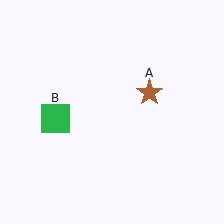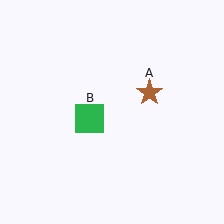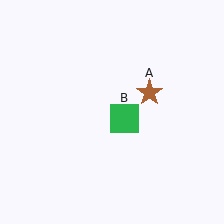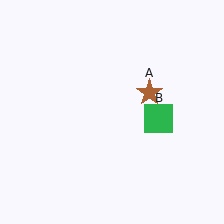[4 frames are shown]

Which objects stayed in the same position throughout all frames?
Brown star (object A) remained stationary.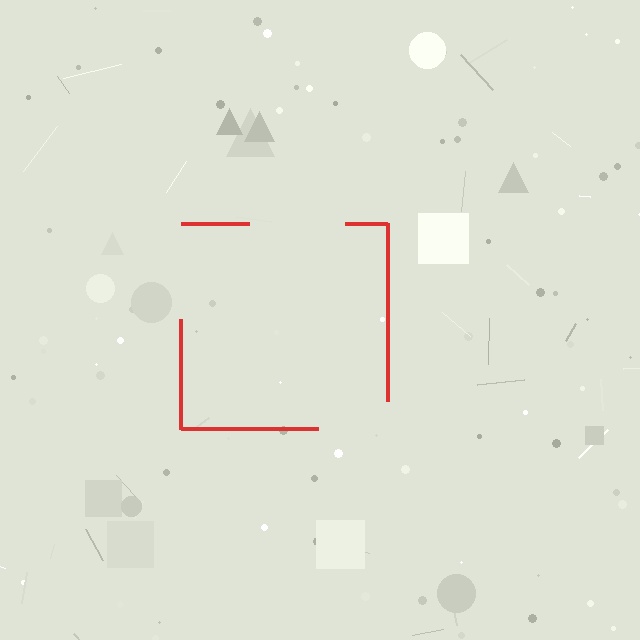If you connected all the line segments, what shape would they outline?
They would outline a square.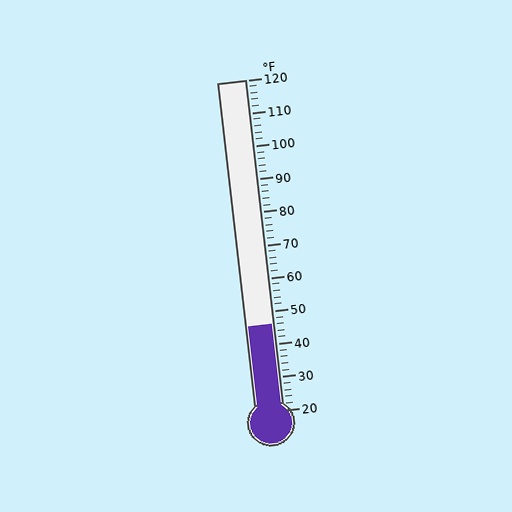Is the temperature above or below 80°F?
The temperature is below 80°F.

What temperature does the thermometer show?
The thermometer shows approximately 46°F.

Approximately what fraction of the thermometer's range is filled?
The thermometer is filled to approximately 25% of its range.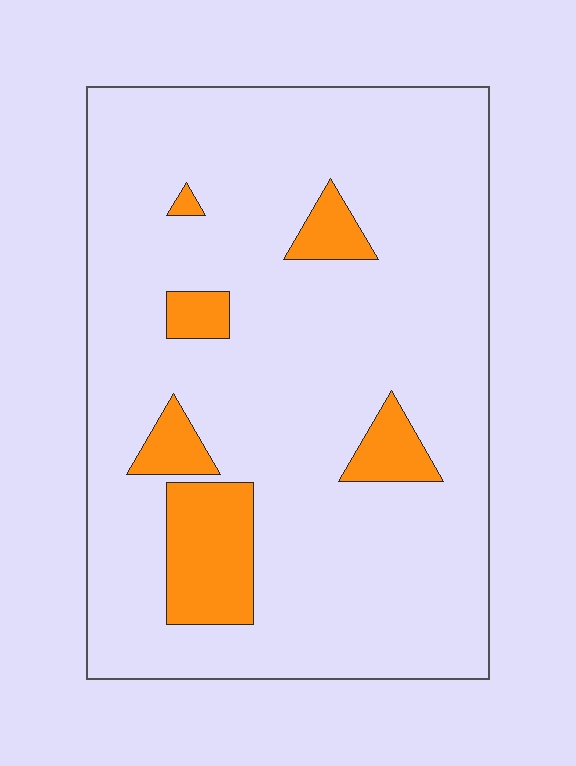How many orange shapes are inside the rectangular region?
6.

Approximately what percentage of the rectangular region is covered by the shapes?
Approximately 10%.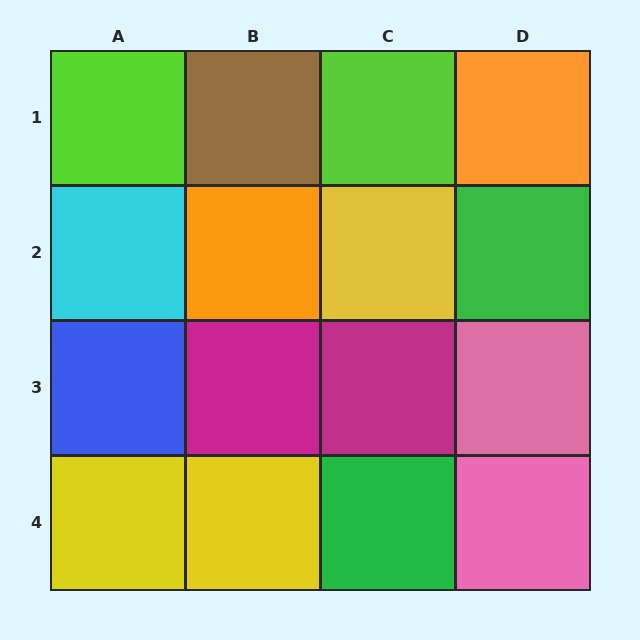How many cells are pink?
2 cells are pink.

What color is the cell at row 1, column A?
Lime.